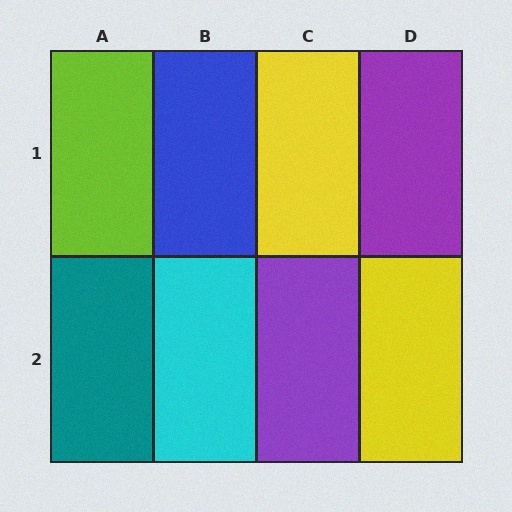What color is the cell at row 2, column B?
Cyan.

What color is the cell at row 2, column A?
Teal.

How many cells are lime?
1 cell is lime.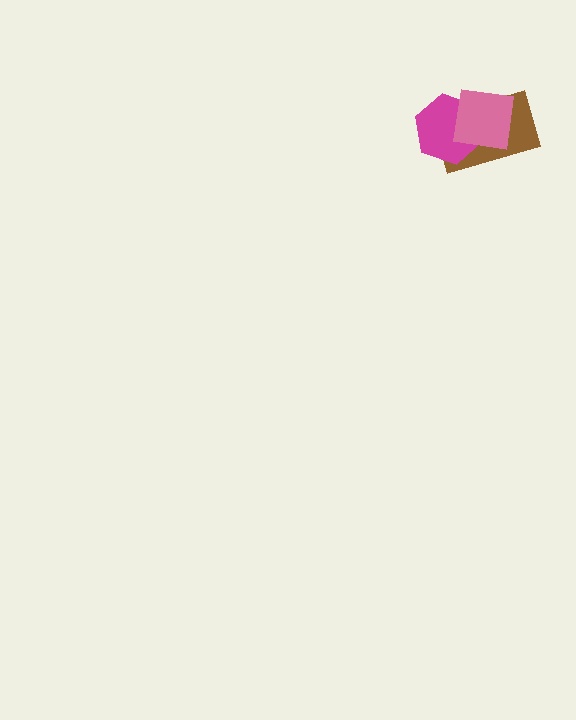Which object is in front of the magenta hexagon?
The pink square is in front of the magenta hexagon.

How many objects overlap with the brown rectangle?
2 objects overlap with the brown rectangle.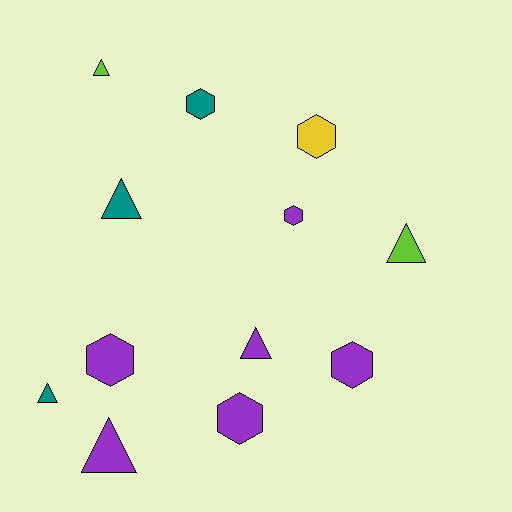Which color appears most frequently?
Purple, with 6 objects.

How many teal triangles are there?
There are 2 teal triangles.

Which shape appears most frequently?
Triangle, with 6 objects.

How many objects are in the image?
There are 12 objects.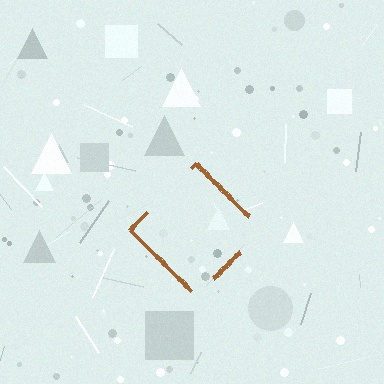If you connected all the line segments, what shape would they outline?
They would outline a diamond.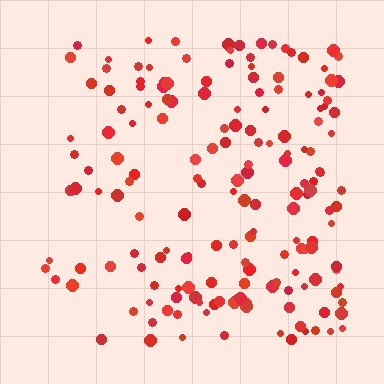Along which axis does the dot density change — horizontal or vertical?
Horizontal.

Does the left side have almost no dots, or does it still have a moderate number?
Still a moderate number, just noticeably fewer than the right.